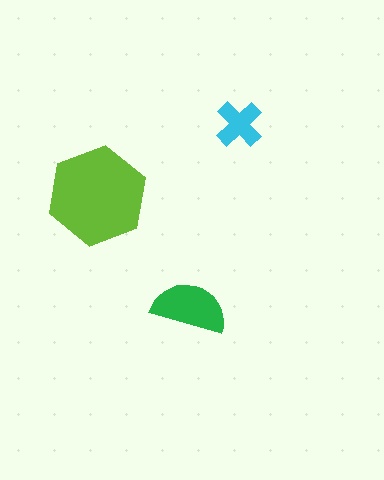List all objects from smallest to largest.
The cyan cross, the green semicircle, the lime hexagon.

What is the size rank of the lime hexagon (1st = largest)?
1st.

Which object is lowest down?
The green semicircle is bottommost.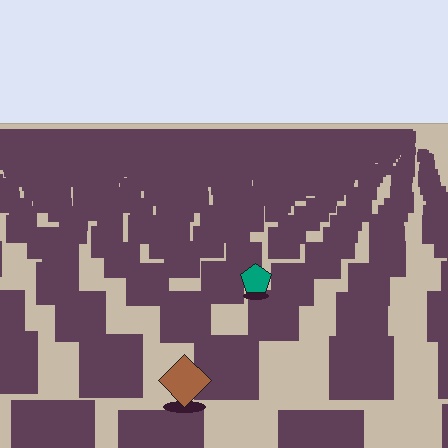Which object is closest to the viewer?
The brown diamond is closest. The texture marks near it are larger and more spread out.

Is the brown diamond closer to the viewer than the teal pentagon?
Yes. The brown diamond is closer — you can tell from the texture gradient: the ground texture is coarser near it.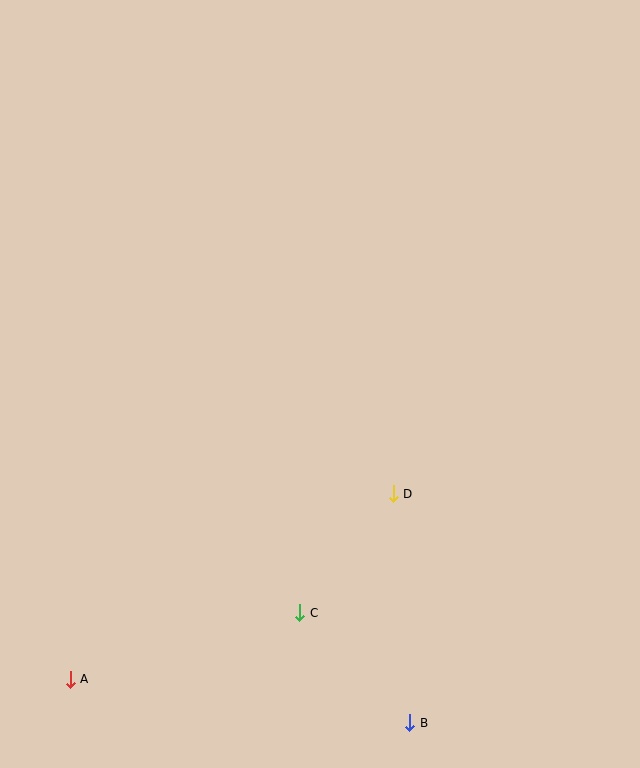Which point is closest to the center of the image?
Point D at (393, 494) is closest to the center.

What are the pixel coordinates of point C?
Point C is at (300, 613).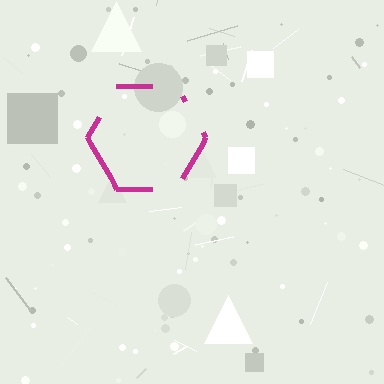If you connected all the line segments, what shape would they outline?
They would outline a hexagon.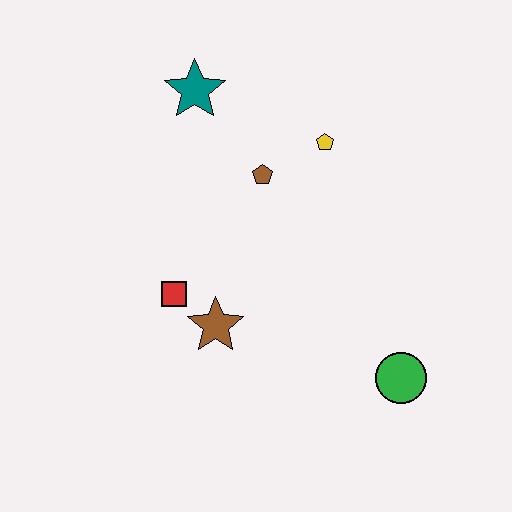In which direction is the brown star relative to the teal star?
The brown star is below the teal star.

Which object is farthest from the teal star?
The green circle is farthest from the teal star.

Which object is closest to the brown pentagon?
The yellow pentagon is closest to the brown pentagon.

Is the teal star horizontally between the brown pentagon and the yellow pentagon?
No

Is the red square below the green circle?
No